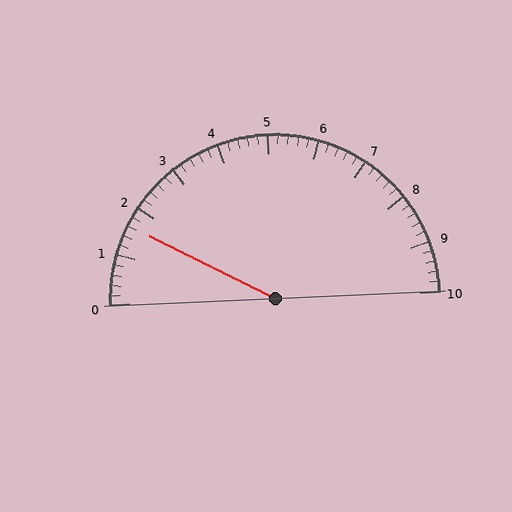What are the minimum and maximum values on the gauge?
The gauge ranges from 0 to 10.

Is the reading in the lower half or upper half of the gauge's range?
The reading is in the lower half of the range (0 to 10).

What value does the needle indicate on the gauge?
The needle indicates approximately 1.6.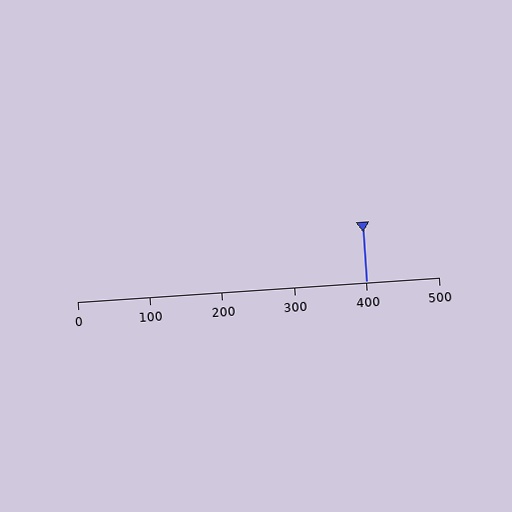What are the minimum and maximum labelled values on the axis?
The axis runs from 0 to 500.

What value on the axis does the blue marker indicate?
The marker indicates approximately 400.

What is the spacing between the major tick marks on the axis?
The major ticks are spaced 100 apart.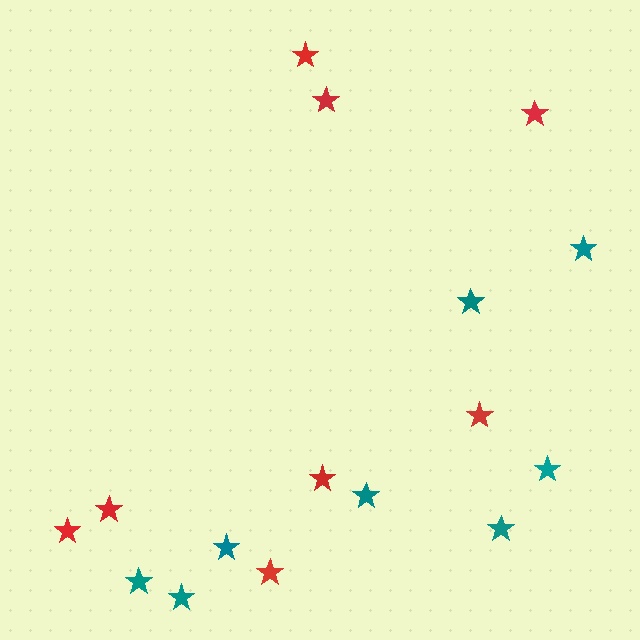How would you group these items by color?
There are 2 groups: one group of teal stars (8) and one group of red stars (8).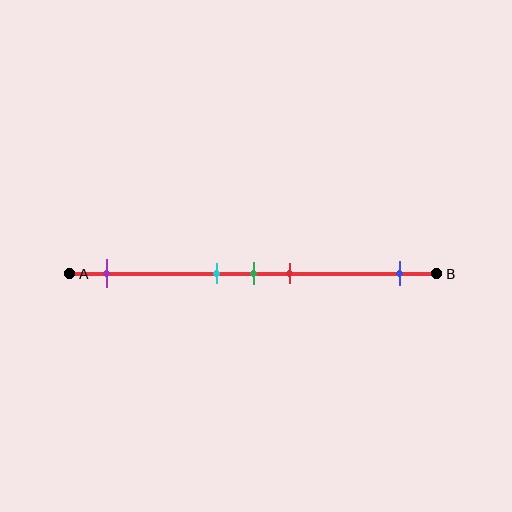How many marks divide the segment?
There are 5 marks dividing the segment.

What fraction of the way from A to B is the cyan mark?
The cyan mark is approximately 40% (0.4) of the way from A to B.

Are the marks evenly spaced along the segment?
No, the marks are not evenly spaced.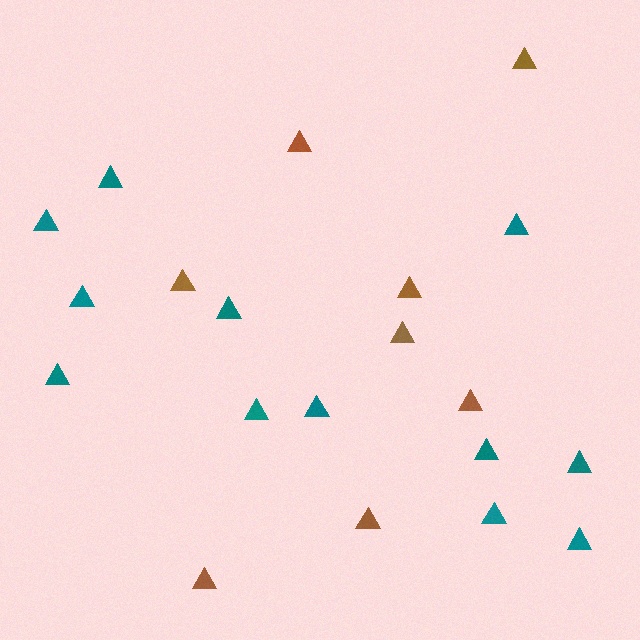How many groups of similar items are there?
There are 2 groups: one group of teal triangles (12) and one group of brown triangles (8).